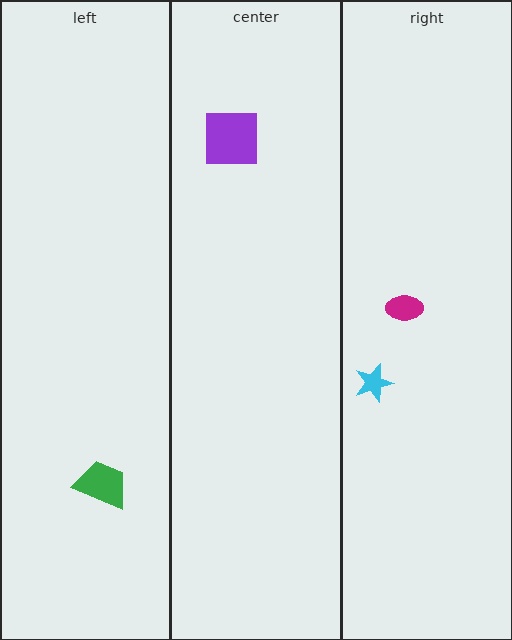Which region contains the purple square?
The center region.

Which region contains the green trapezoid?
The left region.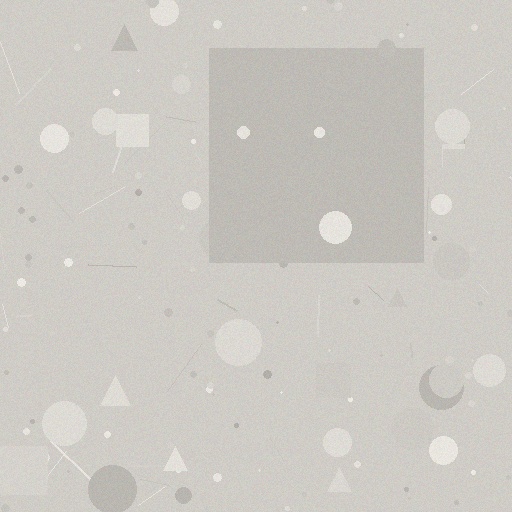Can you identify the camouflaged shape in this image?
The camouflaged shape is a square.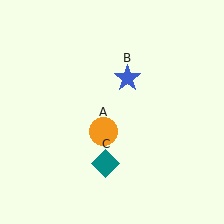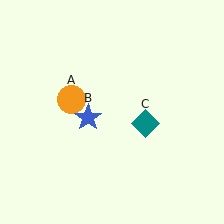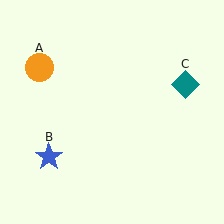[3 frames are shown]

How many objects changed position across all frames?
3 objects changed position: orange circle (object A), blue star (object B), teal diamond (object C).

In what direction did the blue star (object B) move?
The blue star (object B) moved down and to the left.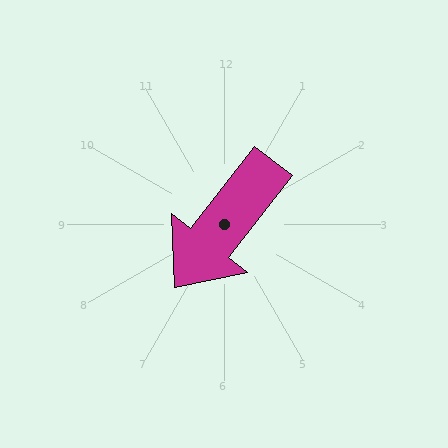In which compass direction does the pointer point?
Southwest.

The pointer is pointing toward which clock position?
Roughly 7 o'clock.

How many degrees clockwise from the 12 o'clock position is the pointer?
Approximately 218 degrees.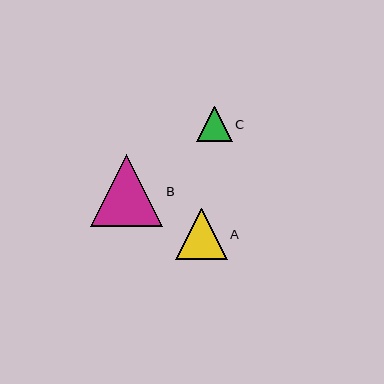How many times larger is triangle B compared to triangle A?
Triangle B is approximately 1.4 times the size of triangle A.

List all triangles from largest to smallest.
From largest to smallest: B, A, C.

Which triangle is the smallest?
Triangle C is the smallest with a size of approximately 35 pixels.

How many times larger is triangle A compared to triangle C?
Triangle A is approximately 1.5 times the size of triangle C.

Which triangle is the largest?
Triangle B is the largest with a size of approximately 72 pixels.